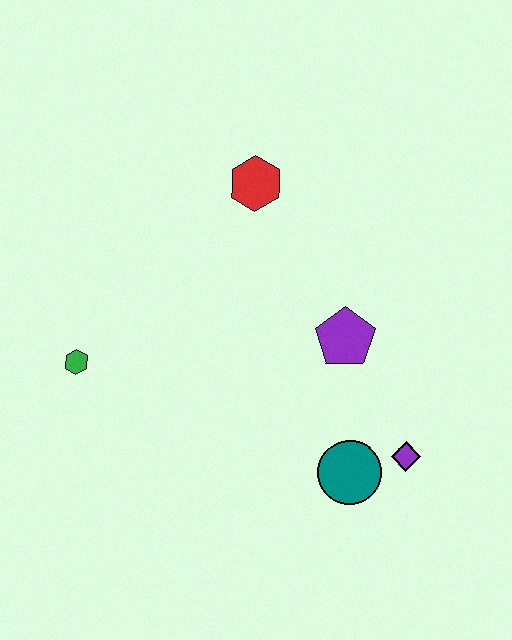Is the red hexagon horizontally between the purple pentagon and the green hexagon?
Yes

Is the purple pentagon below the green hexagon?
No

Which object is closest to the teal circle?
The purple diamond is closest to the teal circle.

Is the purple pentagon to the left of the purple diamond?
Yes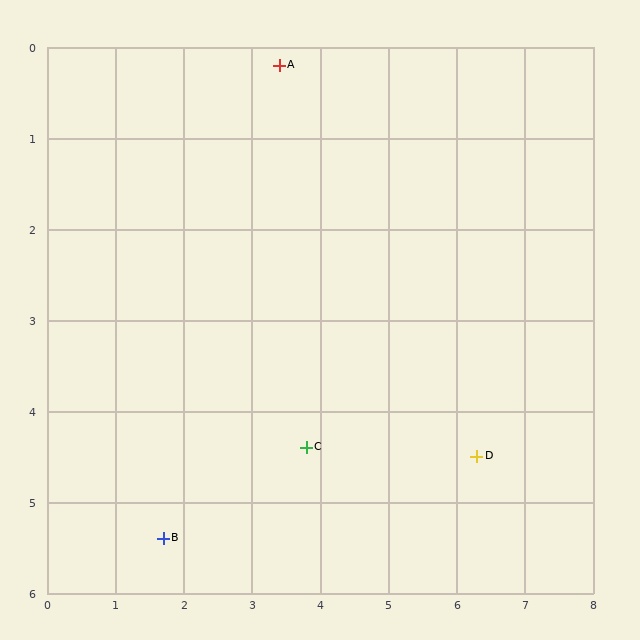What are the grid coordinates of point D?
Point D is at approximately (6.3, 4.5).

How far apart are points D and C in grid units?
Points D and C are about 2.5 grid units apart.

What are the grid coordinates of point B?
Point B is at approximately (1.7, 5.4).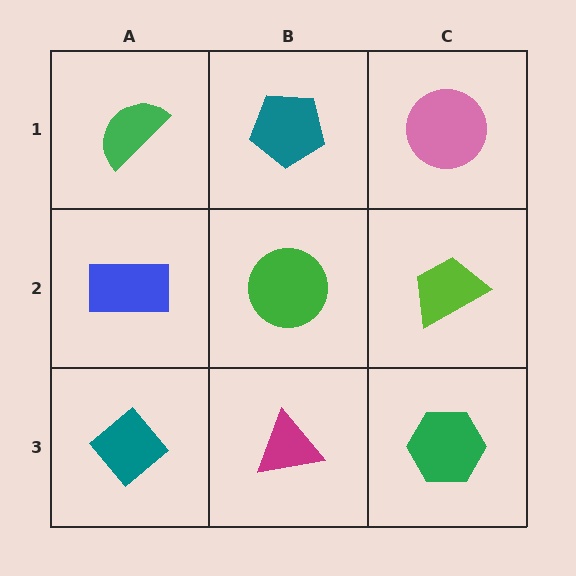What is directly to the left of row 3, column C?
A magenta triangle.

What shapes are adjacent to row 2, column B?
A teal pentagon (row 1, column B), a magenta triangle (row 3, column B), a blue rectangle (row 2, column A), a lime trapezoid (row 2, column C).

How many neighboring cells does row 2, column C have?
3.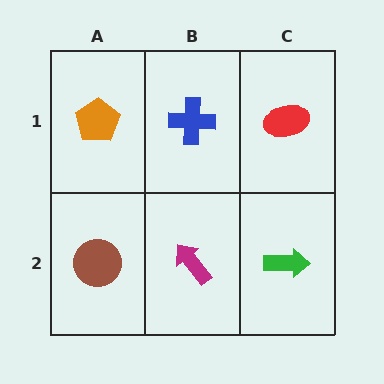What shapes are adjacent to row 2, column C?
A red ellipse (row 1, column C), a magenta arrow (row 2, column B).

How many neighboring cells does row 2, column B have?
3.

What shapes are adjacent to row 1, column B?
A magenta arrow (row 2, column B), an orange pentagon (row 1, column A), a red ellipse (row 1, column C).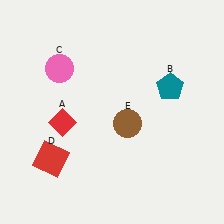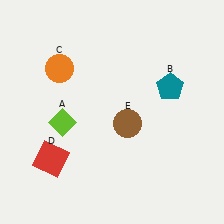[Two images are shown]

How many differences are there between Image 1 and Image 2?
There are 2 differences between the two images.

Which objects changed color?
A changed from red to lime. C changed from pink to orange.